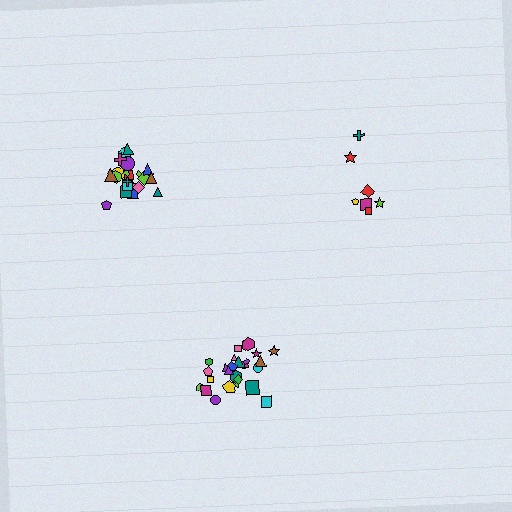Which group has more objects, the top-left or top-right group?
The top-left group.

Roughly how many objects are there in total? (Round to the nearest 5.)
Roughly 55 objects in total.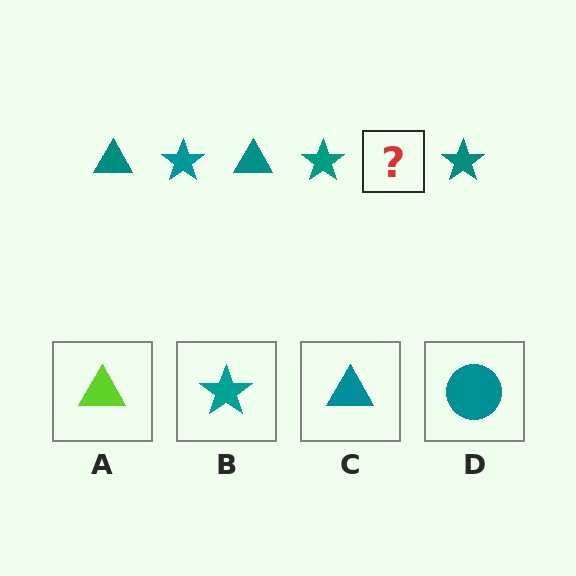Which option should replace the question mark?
Option C.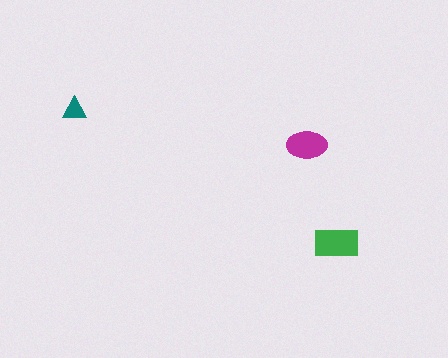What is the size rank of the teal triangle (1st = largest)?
3rd.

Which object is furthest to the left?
The teal triangle is leftmost.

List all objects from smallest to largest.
The teal triangle, the magenta ellipse, the green rectangle.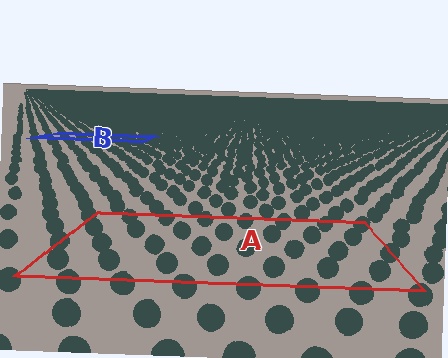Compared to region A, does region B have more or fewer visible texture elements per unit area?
Region B has more texture elements per unit area — they are packed more densely because it is farther away.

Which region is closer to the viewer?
Region A is closer. The texture elements there are larger and more spread out.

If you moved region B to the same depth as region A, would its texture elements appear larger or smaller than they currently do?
They would appear larger. At a closer depth, the same texture elements are projected at a bigger on-screen size.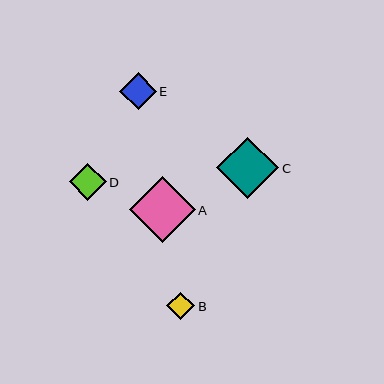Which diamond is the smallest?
Diamond B is the smallest with a size of approximately 28 pixels.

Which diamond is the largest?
Diamond A is the largest with a size of approximately 66 pixels.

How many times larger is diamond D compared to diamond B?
Diamond D is approximately 1.3 times the size of diamond B.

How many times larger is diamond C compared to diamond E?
Diamond C is approximately 1.7 times the size of diamond E.